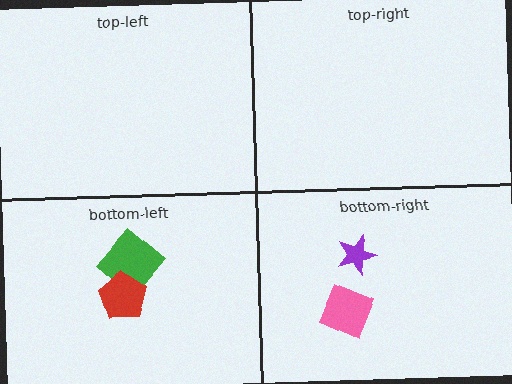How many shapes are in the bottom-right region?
2.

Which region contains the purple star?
The bottom-right region.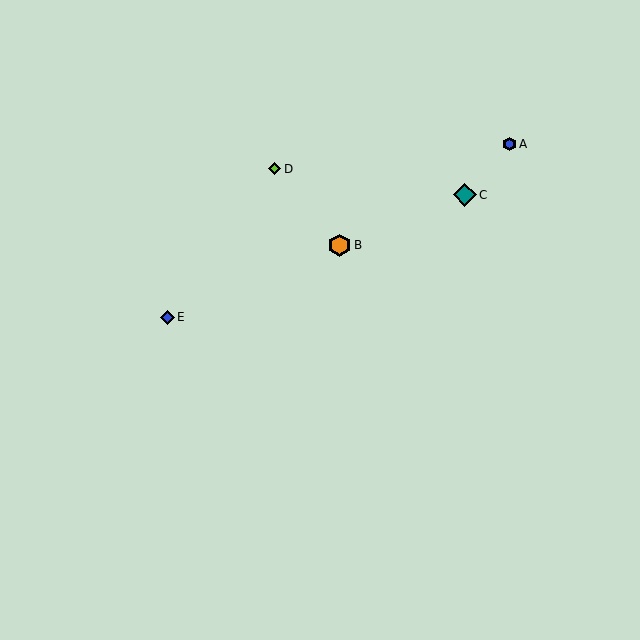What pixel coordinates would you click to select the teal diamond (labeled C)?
Click at (465, 195) to select the teal diamond C.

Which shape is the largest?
The teal diamond (labeled C) is the largest.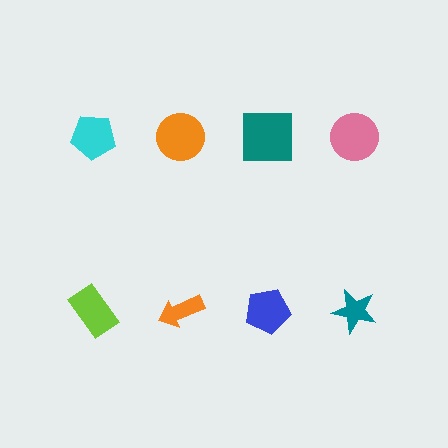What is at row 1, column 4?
A pink circle.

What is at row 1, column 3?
A teal square.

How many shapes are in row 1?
4 shapes.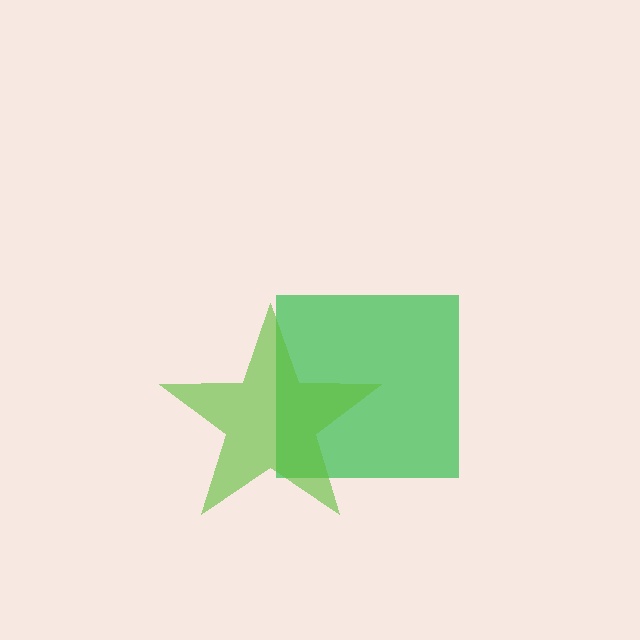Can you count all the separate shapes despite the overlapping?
Yes, there are 2 separate shapes.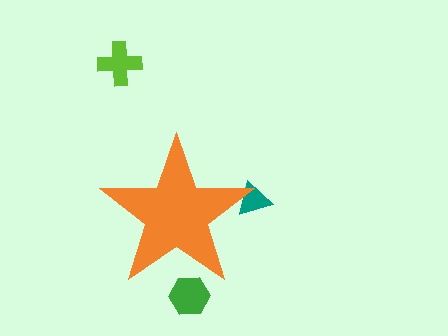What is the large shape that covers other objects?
An orange star.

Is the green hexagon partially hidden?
Yes, the green hexagon is partially hidden behind the orange star.